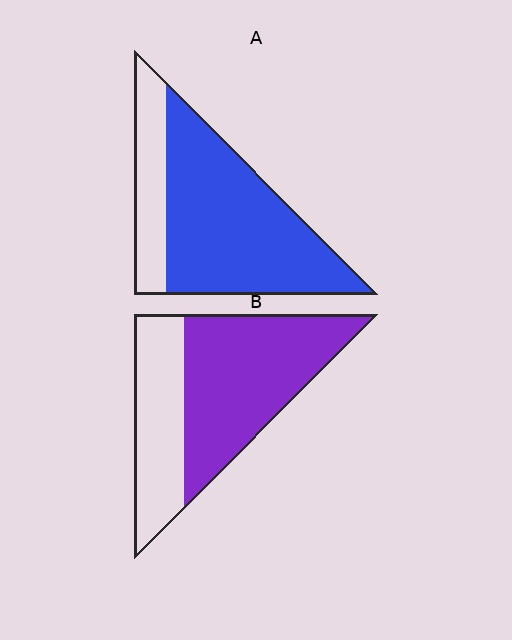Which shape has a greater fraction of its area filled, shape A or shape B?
Shape A.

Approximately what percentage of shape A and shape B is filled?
A is approximately 75% and B is approximately 65%.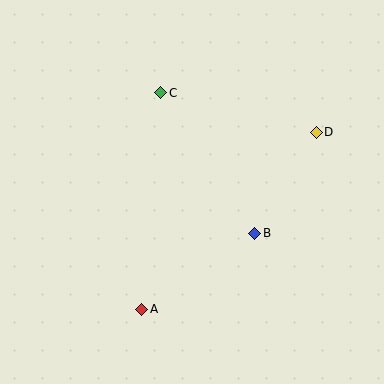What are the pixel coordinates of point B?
Point B is at (255, 233).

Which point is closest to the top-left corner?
Point C is closest to the top-left corner.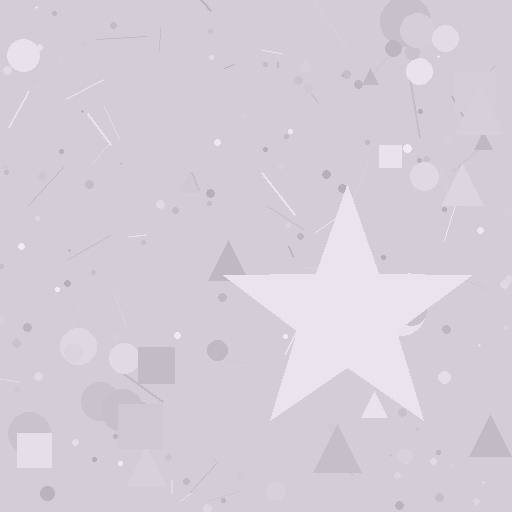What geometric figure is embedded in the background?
A star is embedded in the background.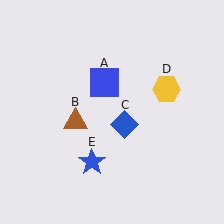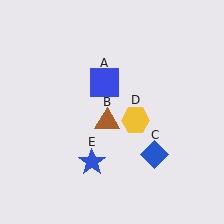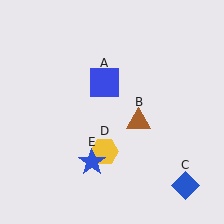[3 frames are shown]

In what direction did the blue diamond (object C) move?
The blue diamond (object C) moved down and to the right.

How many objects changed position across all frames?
3 objects changed position: brown triangle (object B), blue diamond (object C), yellow hexagon (object D).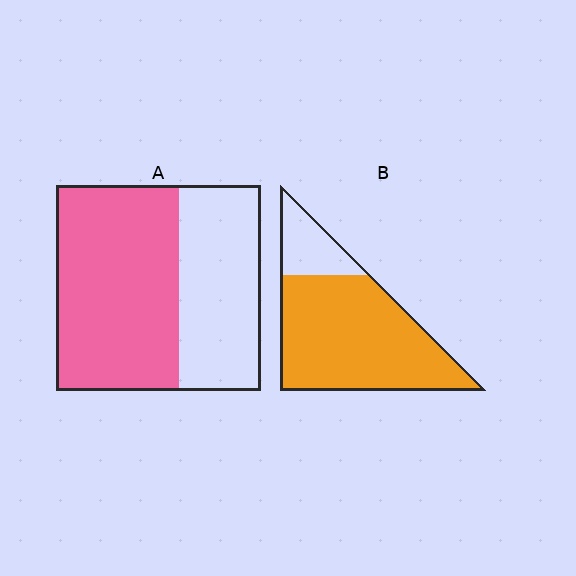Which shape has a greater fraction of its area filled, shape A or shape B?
Shape B.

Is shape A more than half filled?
Yes.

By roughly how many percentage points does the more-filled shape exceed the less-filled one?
By roughly 20 percentage points (B over A).